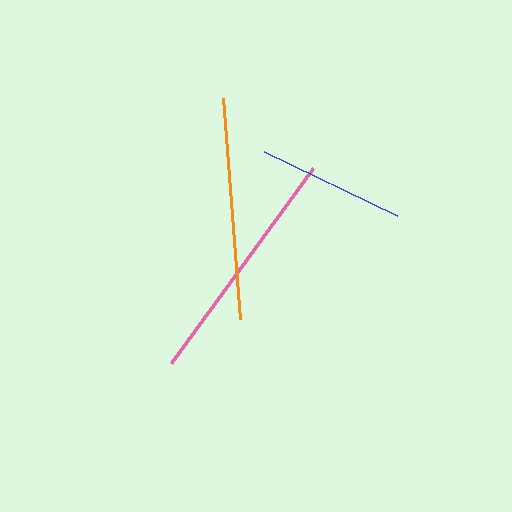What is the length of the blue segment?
The blue segment is approximately 147 pixels long.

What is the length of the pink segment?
The pink segment is approximately 241 pixels long.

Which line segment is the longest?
The pink line is the longest at approximately 241 pixels.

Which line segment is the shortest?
The blue line is the shortest at approximately 147 pixels.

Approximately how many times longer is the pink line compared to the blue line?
The pink line is approximately 1.6 times the length of the blue line.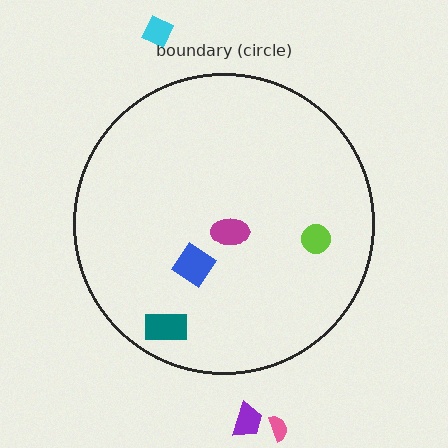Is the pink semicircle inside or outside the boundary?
Outside.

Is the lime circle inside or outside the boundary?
Inside.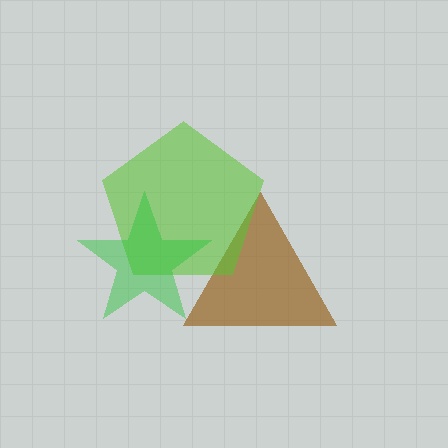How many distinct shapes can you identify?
There are 3 distinct shapes: a brown triangle, a lime pentagon, a green star.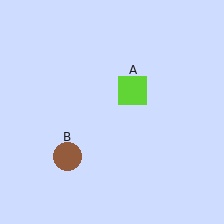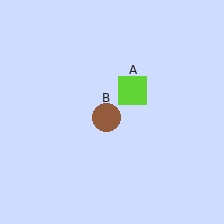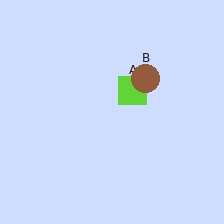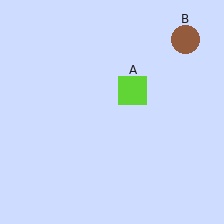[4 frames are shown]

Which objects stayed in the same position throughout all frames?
Lime square (object A) remained stationary.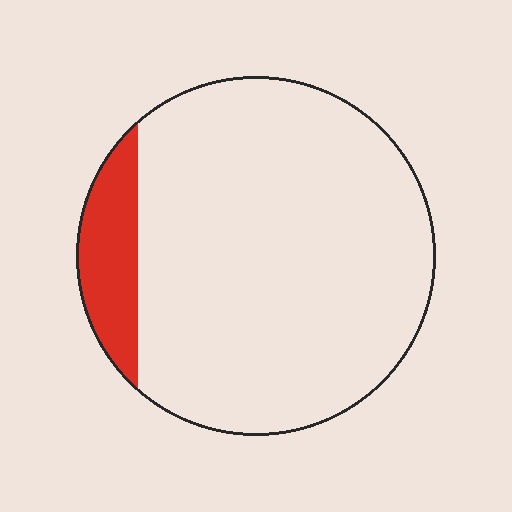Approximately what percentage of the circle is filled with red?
Approximately 10%.